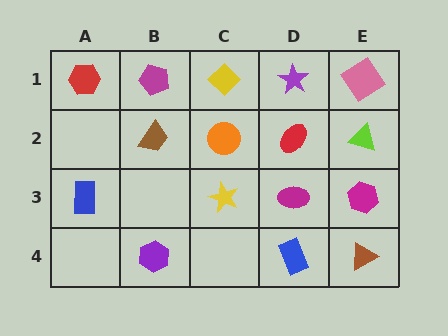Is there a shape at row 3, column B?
No, that cell is empty.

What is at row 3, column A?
A blue rectangle.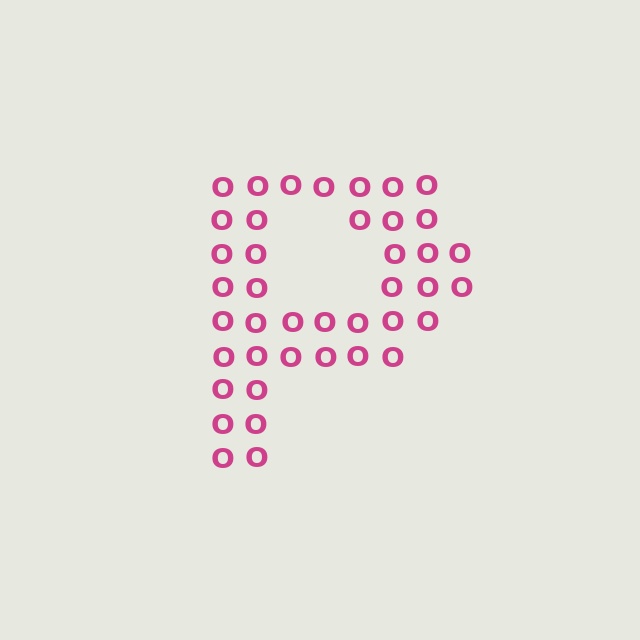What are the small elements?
The small elements are letter O's.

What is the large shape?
The large shape is the letter P.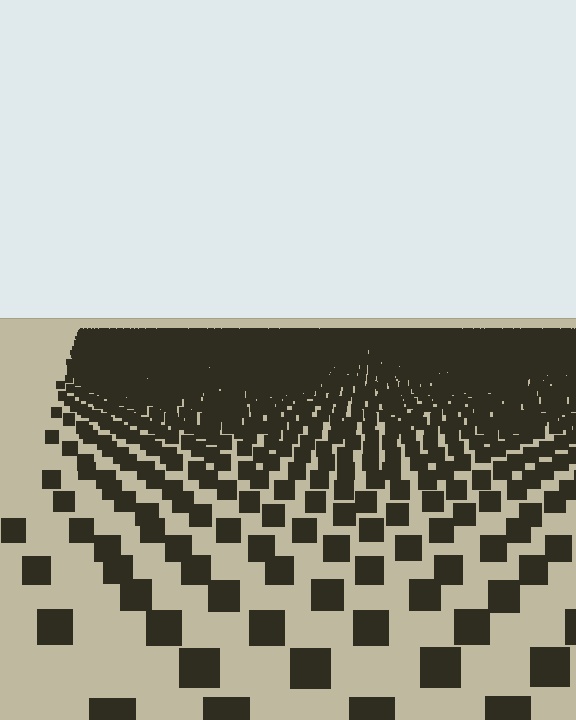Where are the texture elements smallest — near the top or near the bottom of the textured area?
Near the top.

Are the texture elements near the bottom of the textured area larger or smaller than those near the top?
Larger. Near the bottom, elements are closer to the viewer and appear at a bigger on-screen size.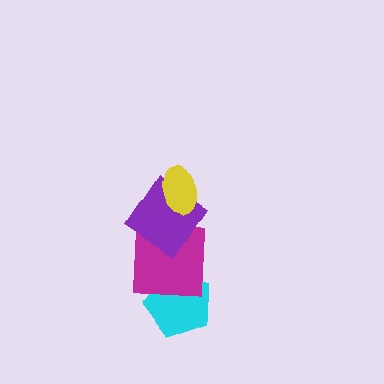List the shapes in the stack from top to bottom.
From top to bottom: the yellow ellipse, the purple diamond, the magenta square, the cyan pentagon.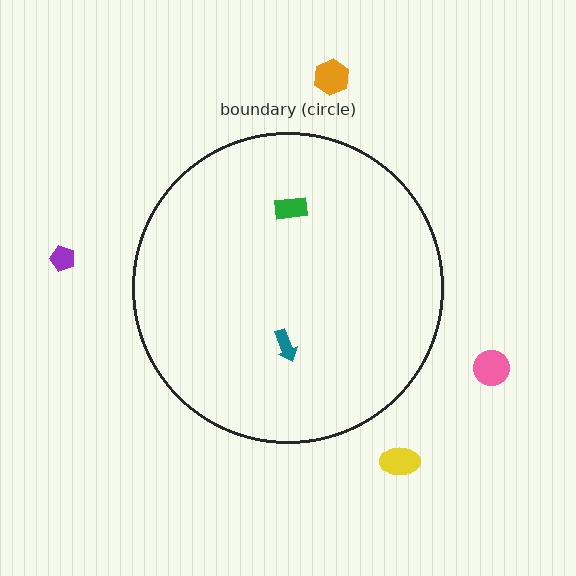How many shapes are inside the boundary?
2 inside, 4 outside.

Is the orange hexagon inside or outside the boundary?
Outside.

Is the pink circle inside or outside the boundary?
Outside.